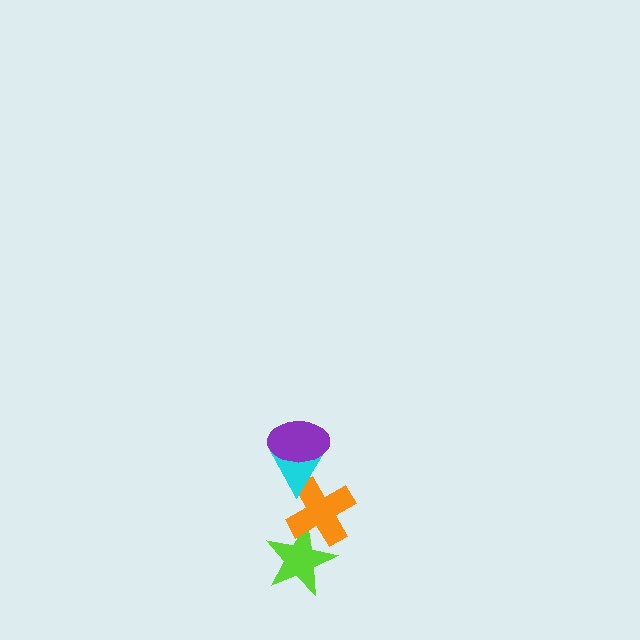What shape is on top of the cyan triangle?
The purple ellipse is on top of the cyan triangle.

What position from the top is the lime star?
The lime star is 4th from the top.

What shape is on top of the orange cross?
The cyan triangle is on top of the orange cross.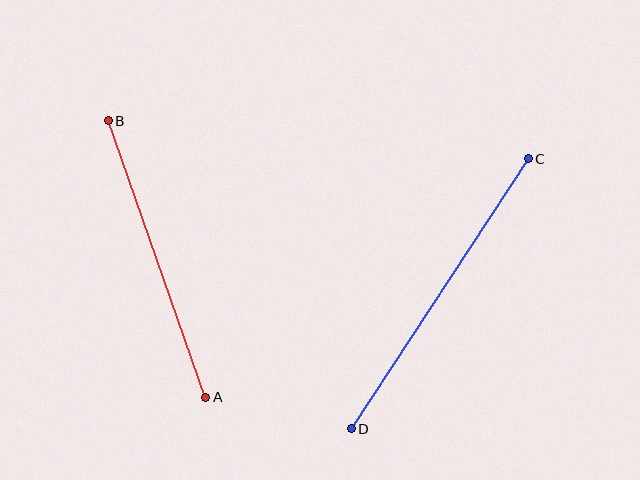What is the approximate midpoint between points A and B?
The midpoint is at approximately (157, 259) pixels.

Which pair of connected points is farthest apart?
Points C and D are farthest apart.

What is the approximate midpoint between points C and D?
The midpoint is at approximately (440, 294) pixels.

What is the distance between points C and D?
The distance is approximately 323 pixels.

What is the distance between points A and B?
The distance is approximately 294 pixels.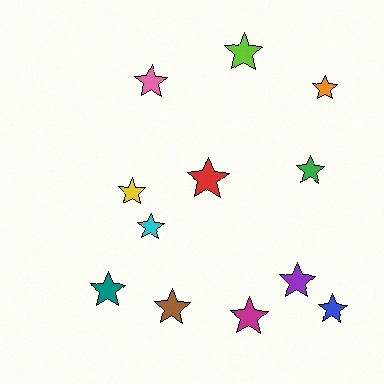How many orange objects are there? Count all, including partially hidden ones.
There is 1 orange object.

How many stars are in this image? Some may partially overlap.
There are 12 stars.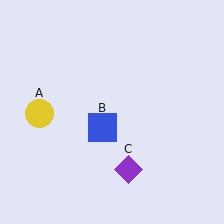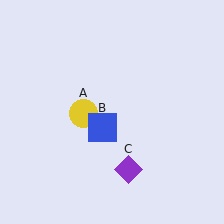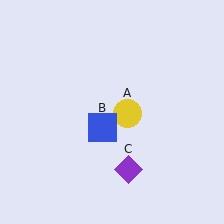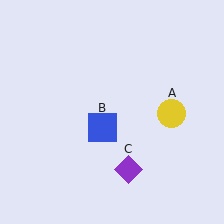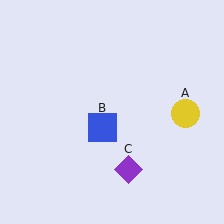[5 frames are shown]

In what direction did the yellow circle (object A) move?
The yellow circle (object A) moved right.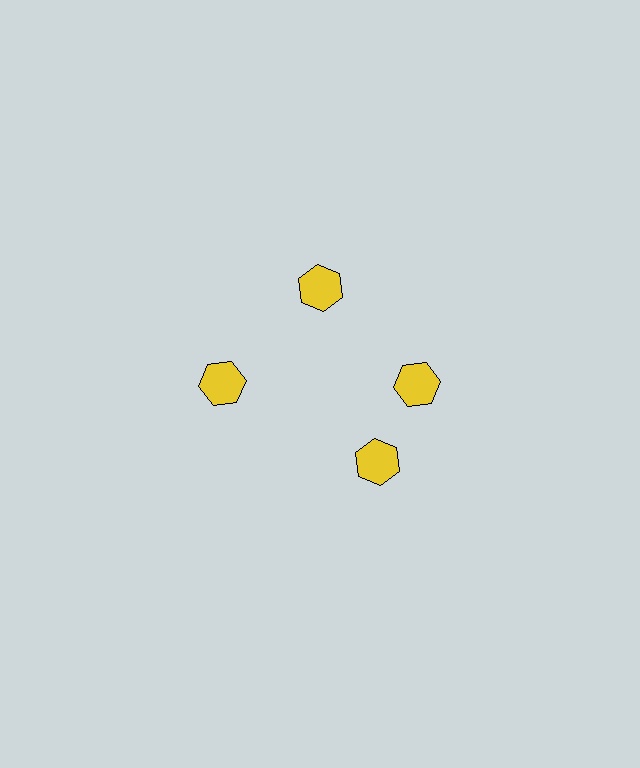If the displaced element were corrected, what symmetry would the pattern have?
It would have 4-fold rotational symmetry — the pattern would map onto itself every 90 degrees.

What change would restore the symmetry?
The symmetry would be restored by rotating it back into even spacing with its neighbors so that all 4 hexagons sit at equal angles and equal distance from the center.